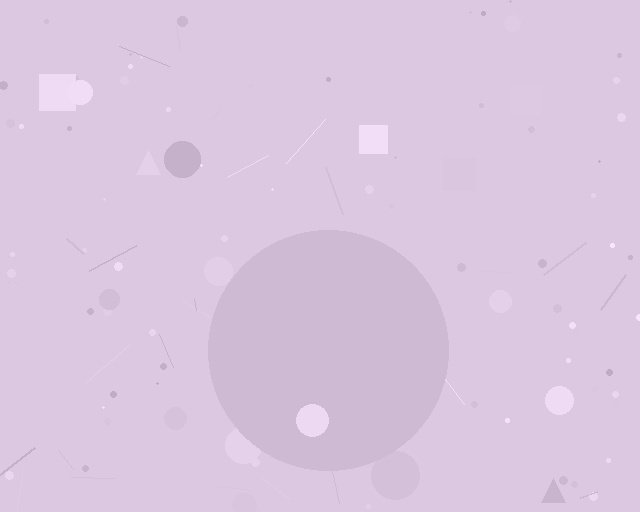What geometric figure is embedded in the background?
A circle is embedded in the background.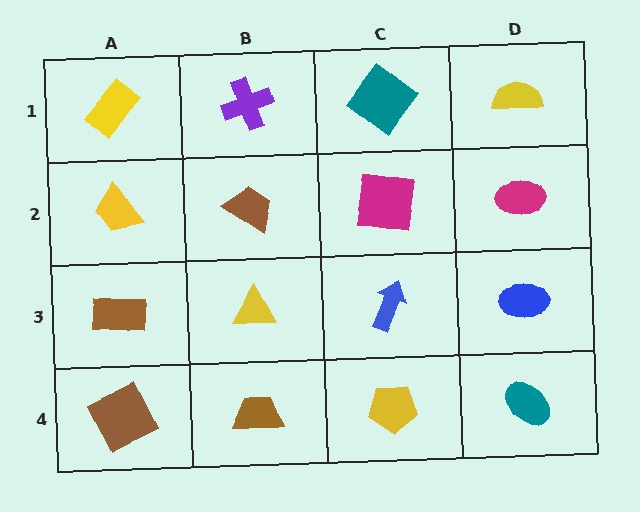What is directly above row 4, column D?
A blue ellipse.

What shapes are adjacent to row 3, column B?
A brown trapezoid (row 2, column B), a brown trapezoid (row 4, column B), a brown rectangle (row 3, column A), a blue arrow (row 3, column C).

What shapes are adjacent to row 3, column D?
A magenta ellipse (row 2, column D), a teal ellipse (row 4, column D), a blue arrow (row 3, column C).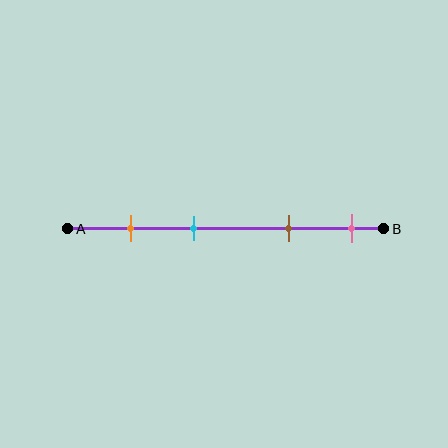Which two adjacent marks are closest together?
The orange and cyan marks are the closest adjacent pair.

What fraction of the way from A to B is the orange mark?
The orange mark is approximately 20% (0.2) of the way from A to B.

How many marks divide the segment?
There are 4 marks dividing the segment.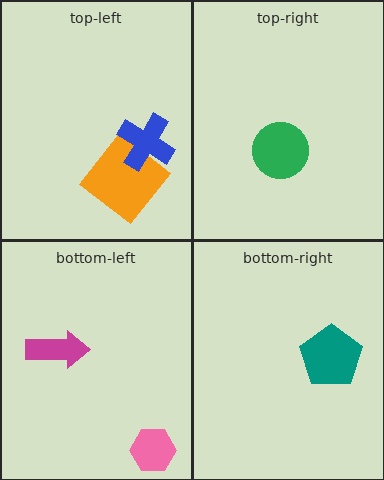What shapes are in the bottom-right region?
The teal pentagon.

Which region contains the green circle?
The top-right region.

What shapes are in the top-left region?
The orange diamond, the blue cross.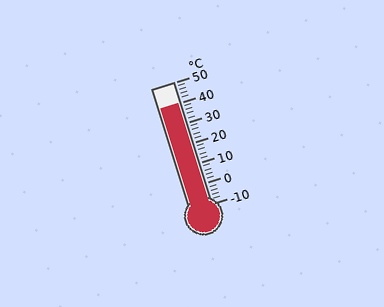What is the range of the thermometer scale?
The thermometer scale ranges from -10°C to 50°C.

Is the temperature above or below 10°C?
The temperature is above 10°C.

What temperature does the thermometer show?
The thermometer shows approximately 40°C.